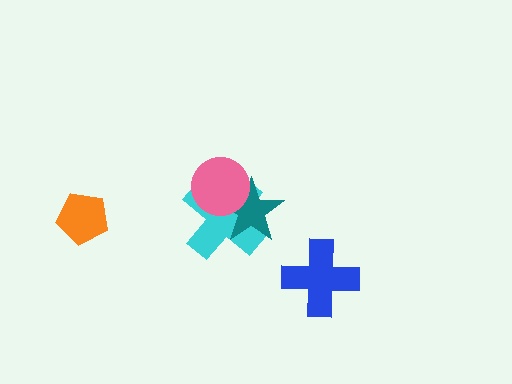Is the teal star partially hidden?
Yes, it is partially covered by another shape.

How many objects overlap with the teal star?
2 objects overlap with the teal star.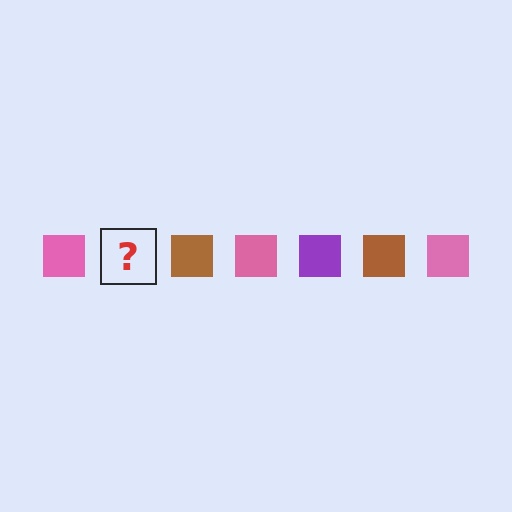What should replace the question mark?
The question mark should be replaced with a purple square.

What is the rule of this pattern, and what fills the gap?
The rule is that the pattern cycles through pink, purple, brown squares. The gap should be filled with a purple square.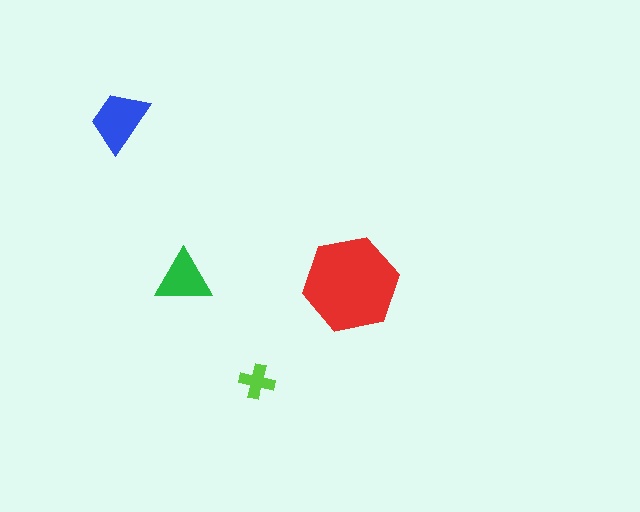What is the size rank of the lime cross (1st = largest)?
4th.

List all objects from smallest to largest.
The lime cross, the green triangle, the blue trapezoid, the red hexagon.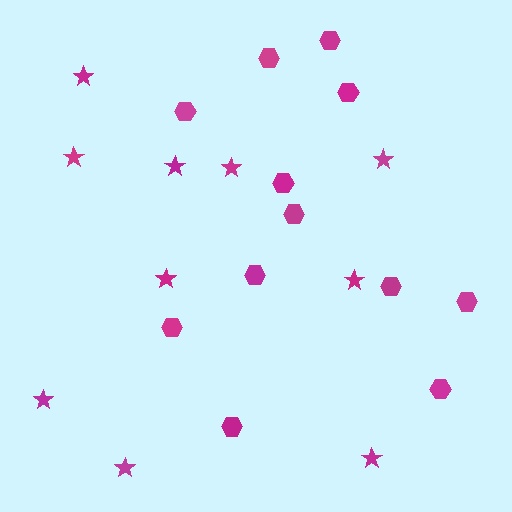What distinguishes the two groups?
There are 2 groups: one group of hexagons (12) and one group of stars (10).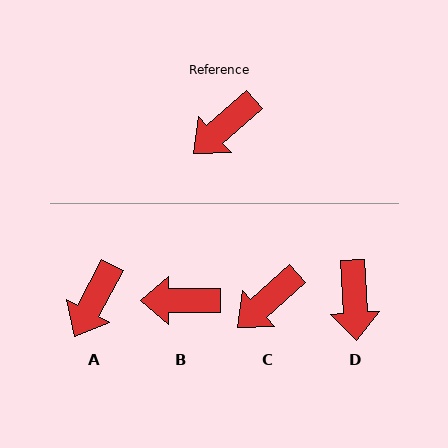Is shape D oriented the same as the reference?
No, it is off by about 52 degrees.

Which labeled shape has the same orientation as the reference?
C.